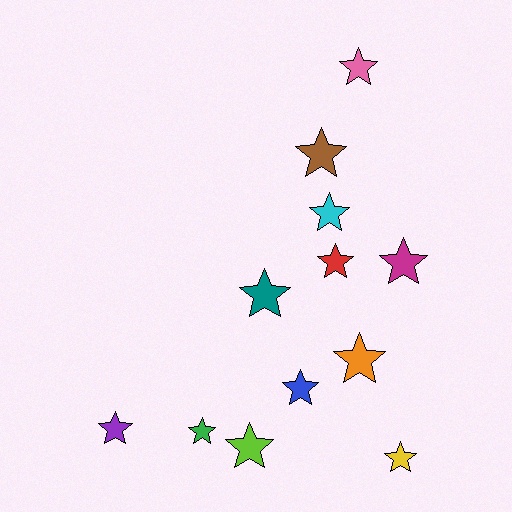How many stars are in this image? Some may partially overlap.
There are 12 stars.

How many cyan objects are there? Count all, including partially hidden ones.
There is 1 cyan object.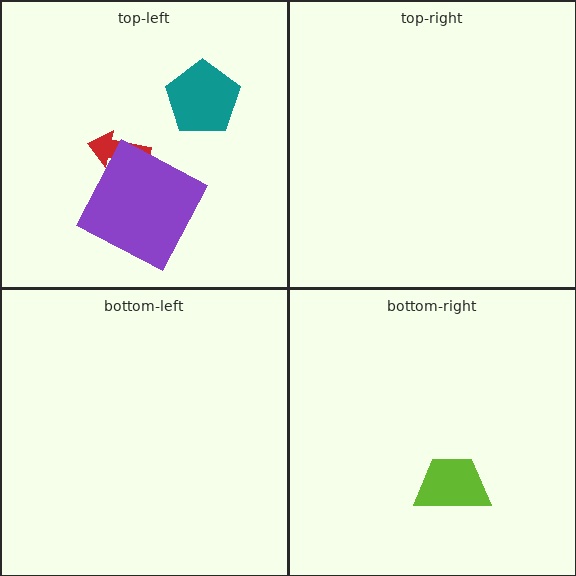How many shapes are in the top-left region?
3.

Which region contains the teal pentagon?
The top-left region.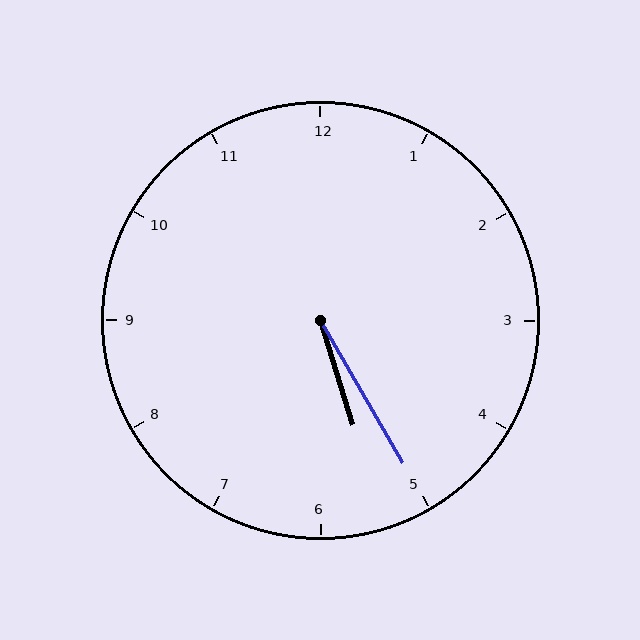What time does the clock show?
5:25.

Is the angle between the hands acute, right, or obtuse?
It is acute.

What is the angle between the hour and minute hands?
Approximately 12 degrees.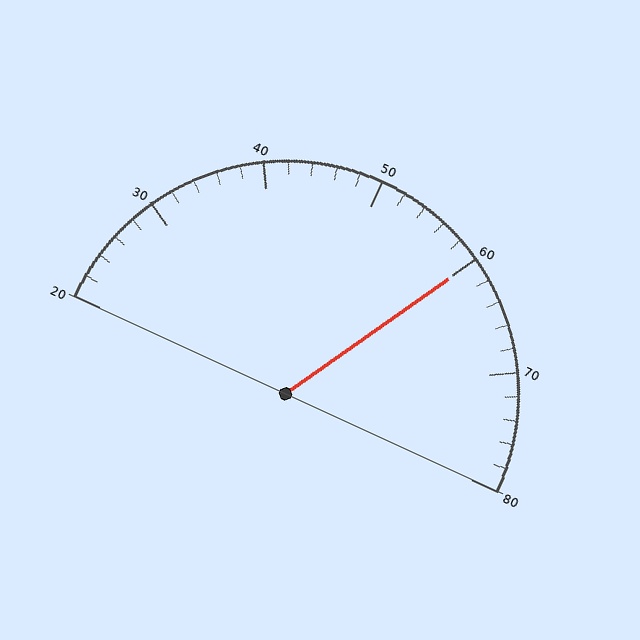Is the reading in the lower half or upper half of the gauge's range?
The reading is in the upper half of the range (20 to 80).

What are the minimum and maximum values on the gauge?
The gauge ranges from 20 to 80.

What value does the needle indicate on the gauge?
The needle indicates approximately 60.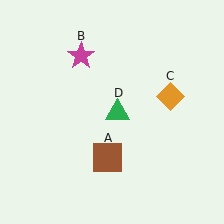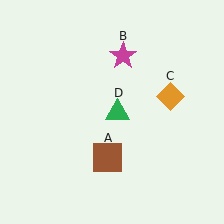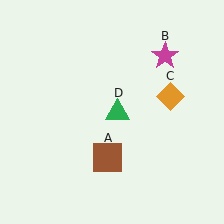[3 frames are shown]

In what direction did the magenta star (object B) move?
The magenta star (object B) moved right.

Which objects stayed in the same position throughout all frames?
Brown square (object A) and orange diamond (object C) and green triangle (object D) remained stationary.